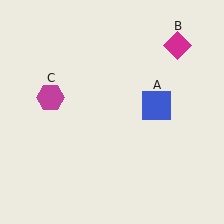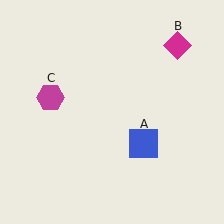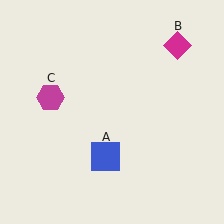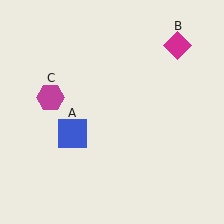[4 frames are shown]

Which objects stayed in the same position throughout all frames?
Magenta diamond (object B) and magenta hexagon (object C) remained stationary.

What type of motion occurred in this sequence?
The blue square (object A) rotated clockwise around the center of the scene.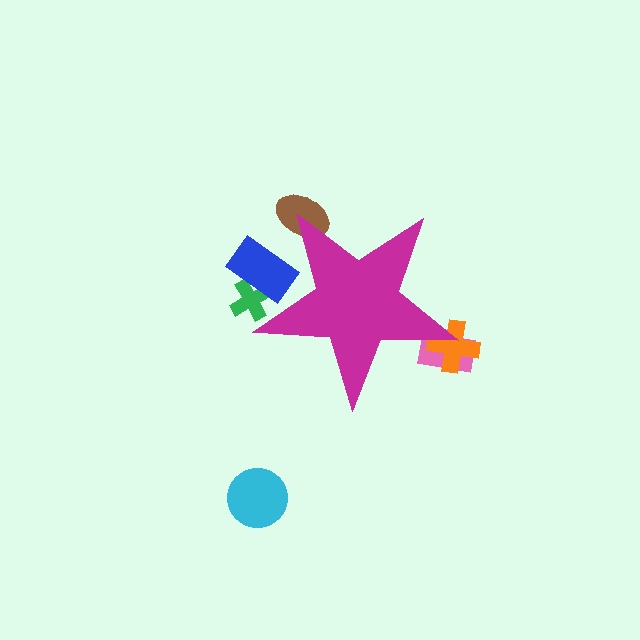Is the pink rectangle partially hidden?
Yes, the pink rectangle is partially hidden behind the magenta star.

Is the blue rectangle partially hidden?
Yes, the blue rectangle is partially hidden behind the magenta star.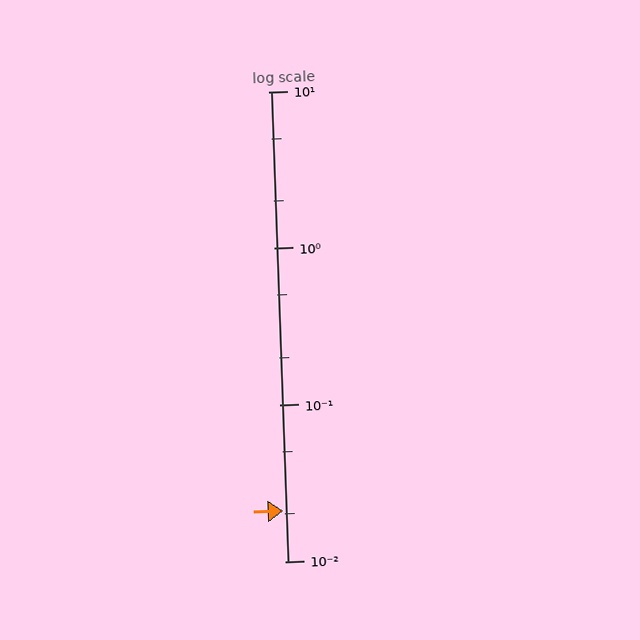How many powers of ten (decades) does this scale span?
The scale spans 3 decades, from 0.01 to 10.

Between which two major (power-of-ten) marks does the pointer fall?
The pointer is between 0.01 and 0.1.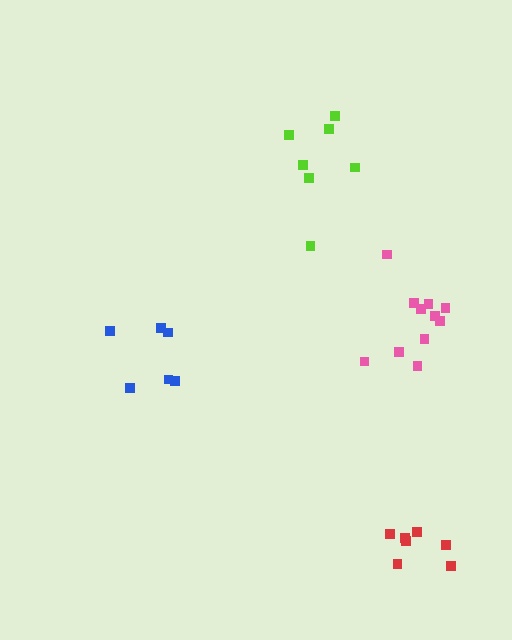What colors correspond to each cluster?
The clusters are colored: red, pink, lime, blue.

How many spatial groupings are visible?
There are 4 spatial groupings.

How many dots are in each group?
Group 1: 7 dots, Group 2: 11 dots, Group 3: 7 dots, Group 4: 6 dots (31 total).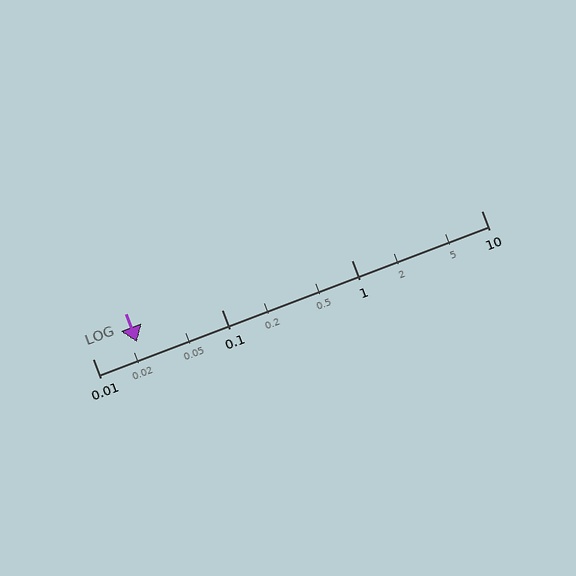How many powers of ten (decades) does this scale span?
The scale spans 3 decades, from 0.01 to 10.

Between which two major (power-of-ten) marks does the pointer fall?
The pointer is between 0.01 and 0.1.